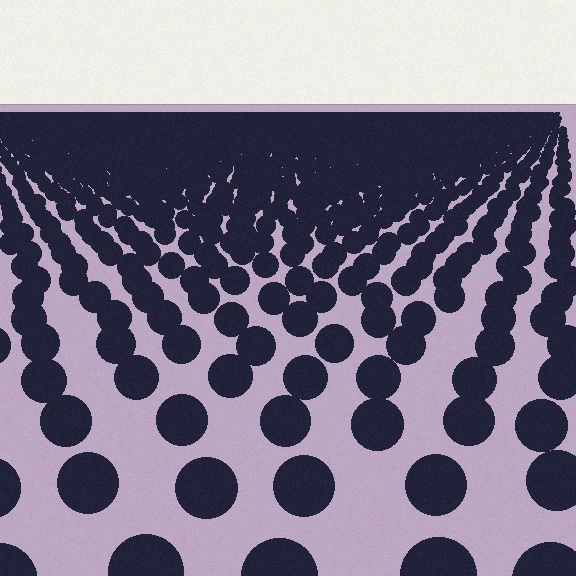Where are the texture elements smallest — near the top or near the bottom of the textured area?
Near the top.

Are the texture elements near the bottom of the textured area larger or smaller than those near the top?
Larger. Near the bottom, elements are closer to the viewer and appear at a bigger on-screen size.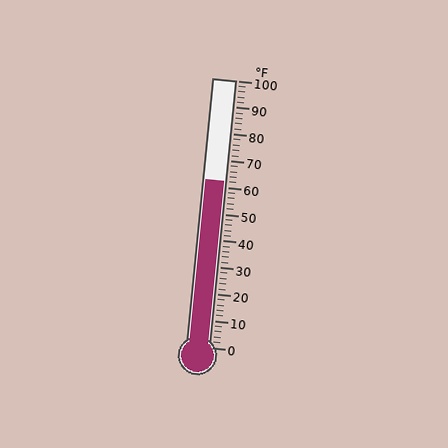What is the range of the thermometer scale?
The thermometer scale ranges from 0°F to 100°F.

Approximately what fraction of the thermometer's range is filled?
The thermometer is filled to approximately 60% of its range.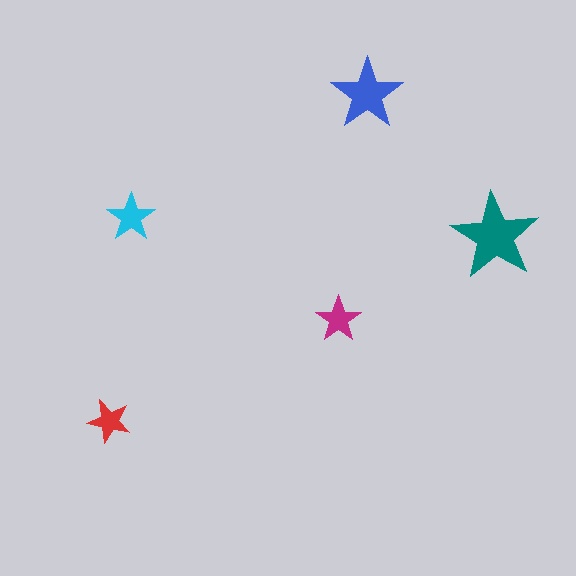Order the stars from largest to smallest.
the teal one, the blue one, the cyan one, the magenta one, the red one.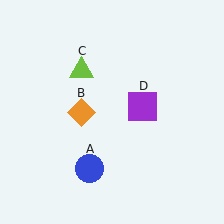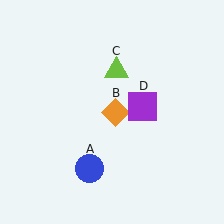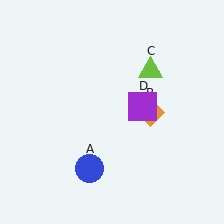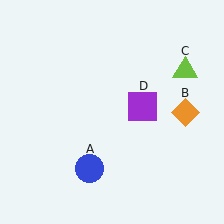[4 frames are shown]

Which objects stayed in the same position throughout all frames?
Blue circle (object A) and purple square (object D) remained stationary.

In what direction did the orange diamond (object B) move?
The orange diamond (object B) moved right.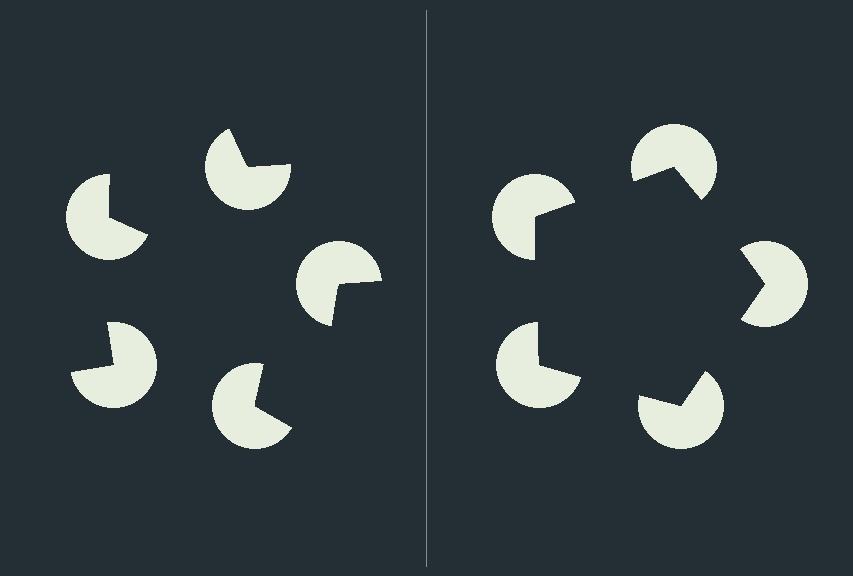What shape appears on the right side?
An illusory pentagon.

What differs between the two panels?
The pac-man discs are positioned identically on both sides; only the wedge orientations differ. On the right they align to a pentagon; on the left they are misaligned.